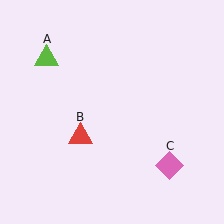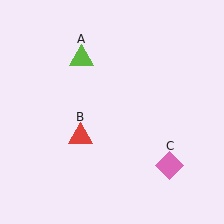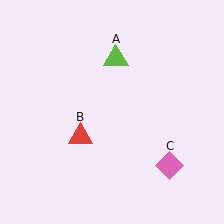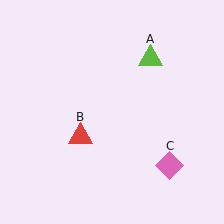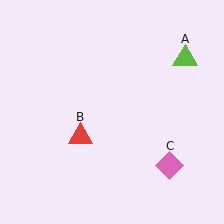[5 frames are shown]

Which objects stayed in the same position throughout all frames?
Red triangle (object B) and pink diamond (object C) remained stationary.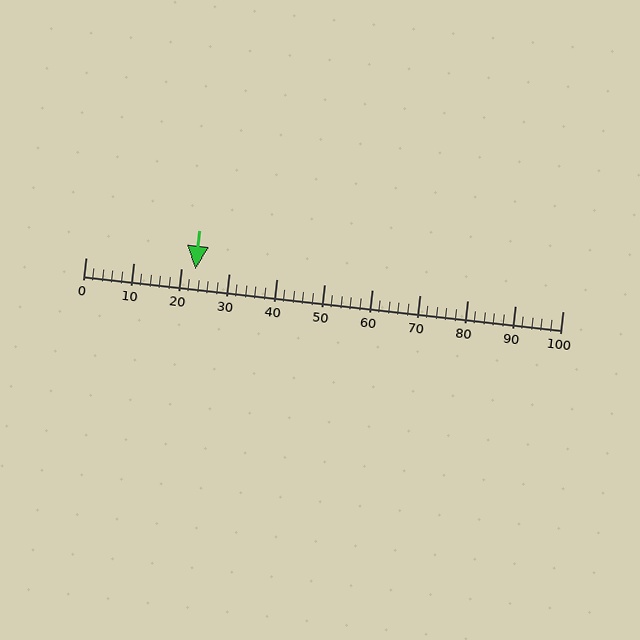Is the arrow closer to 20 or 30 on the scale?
The arrow is closer to 20.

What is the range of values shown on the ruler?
The ruler shows values from 0 to 100.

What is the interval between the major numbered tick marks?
The major tick marks are spaced 10 units apart.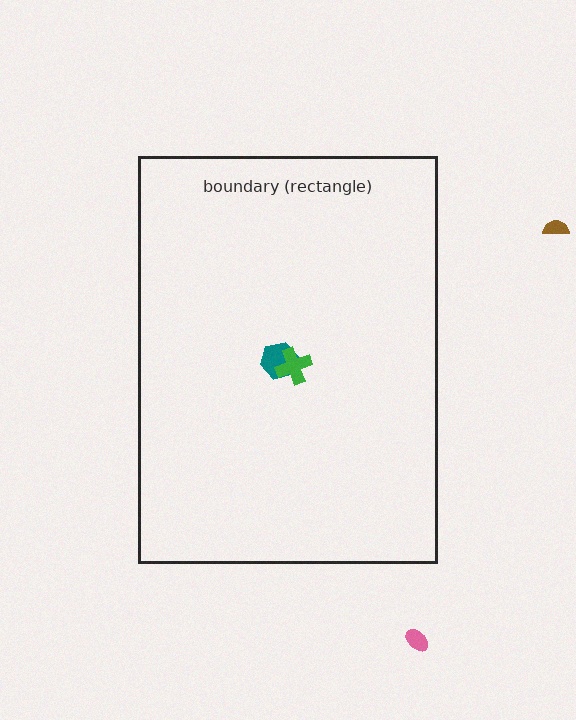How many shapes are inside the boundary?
2 inside, 2 outside.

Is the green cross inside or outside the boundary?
Inside.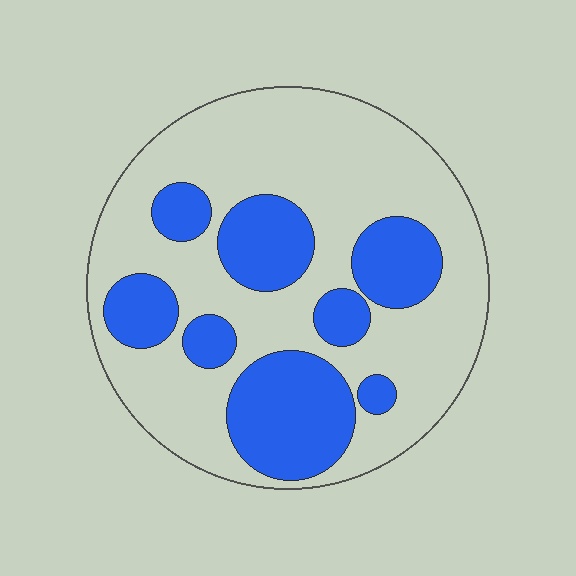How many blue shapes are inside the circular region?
8.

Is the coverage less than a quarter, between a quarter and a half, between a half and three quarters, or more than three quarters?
Between a quarter and a half.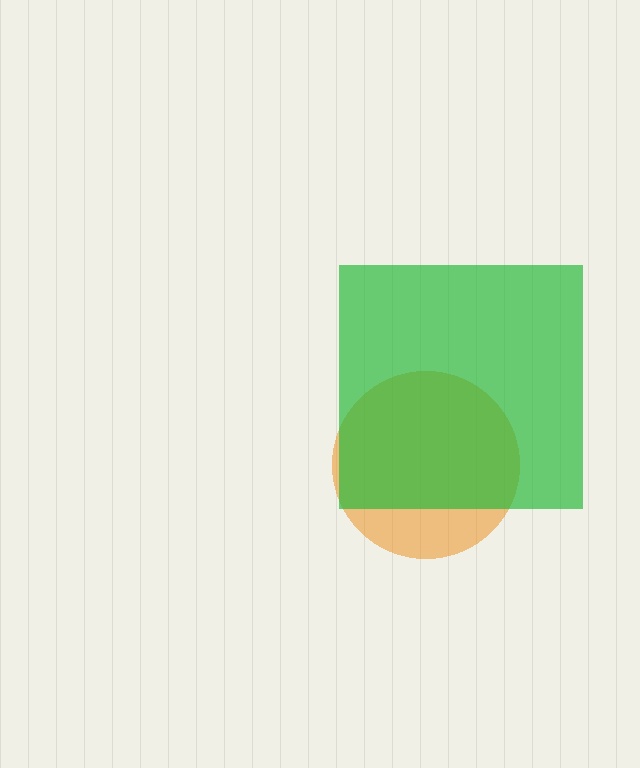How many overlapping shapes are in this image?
There are 2 overlapping shapes in the image.